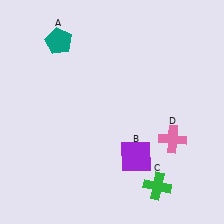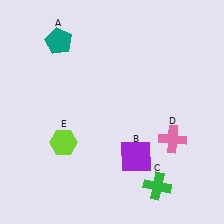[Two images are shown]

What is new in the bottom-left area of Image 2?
A lime hexagon (E) was added in the bottom-left area of Image 2.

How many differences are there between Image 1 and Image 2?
There is 1 difference between the two images.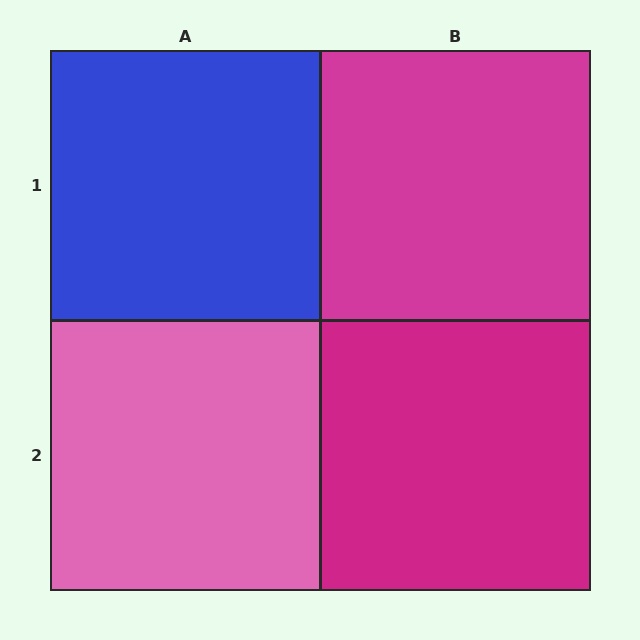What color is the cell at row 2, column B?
Magenta.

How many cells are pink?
1 cell is pink.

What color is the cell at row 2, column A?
Pink.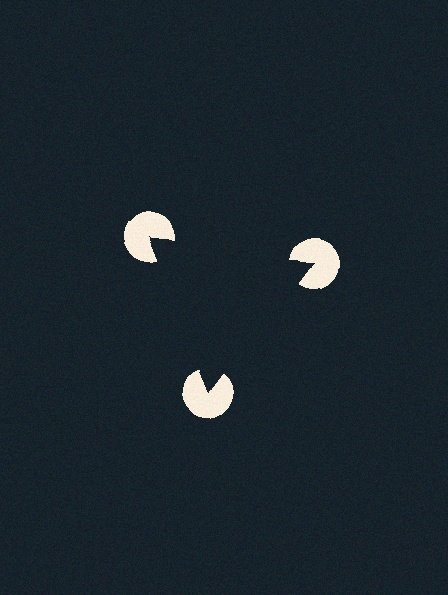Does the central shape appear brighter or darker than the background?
It typically appears slightly darker than the background, even though no actual brightness change is drawn.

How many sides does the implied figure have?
3 sides.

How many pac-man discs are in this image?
There are 3 — one at each vertex of the illusory triangle.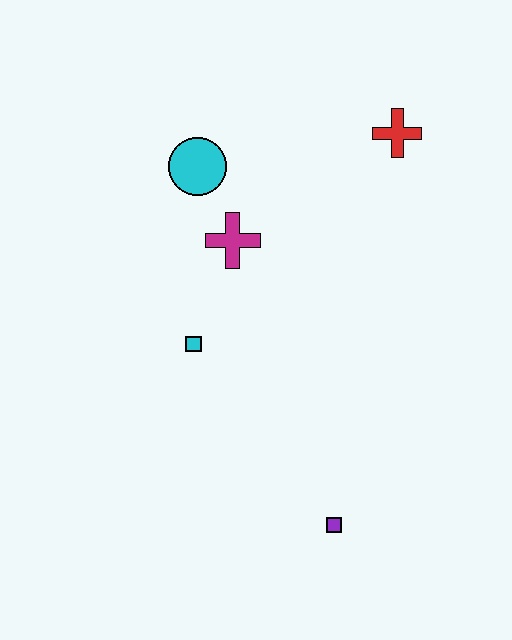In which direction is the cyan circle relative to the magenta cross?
The cyan circle is above the magenta cross.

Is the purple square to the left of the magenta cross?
No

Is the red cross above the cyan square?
Yes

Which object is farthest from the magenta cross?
The purple square is farthest from the magenta cross.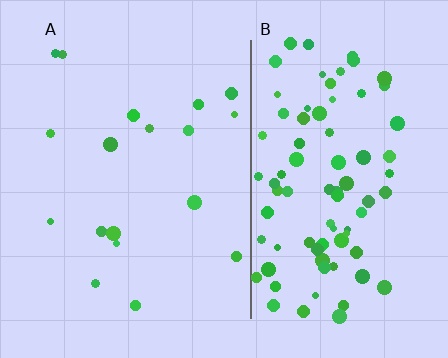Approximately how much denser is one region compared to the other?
Approximately 4.8× — region B over region A.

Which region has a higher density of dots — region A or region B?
B (the right).